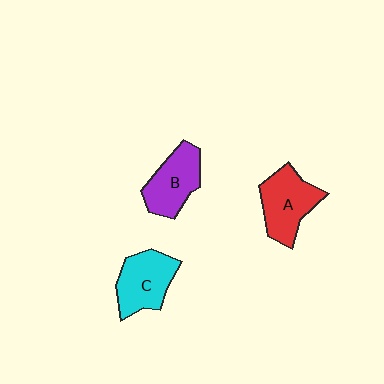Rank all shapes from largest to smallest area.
From largest to smallest: A (red), C (cyan), B (purple).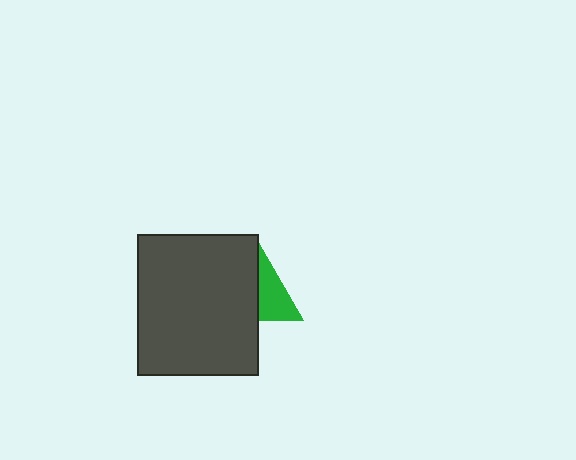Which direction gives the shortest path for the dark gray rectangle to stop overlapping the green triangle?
Moving left gives the shortest separation.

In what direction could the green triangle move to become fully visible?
The green triangle could move right. That would shift it out from behind the dark gray rectangle entirely.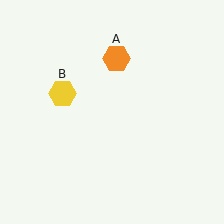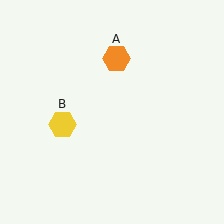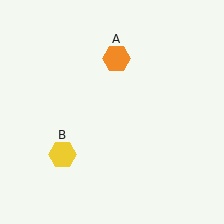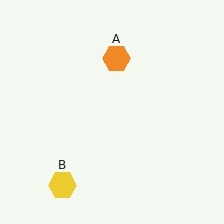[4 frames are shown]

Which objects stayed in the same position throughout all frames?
Orange hexagon (object A) remained stationary.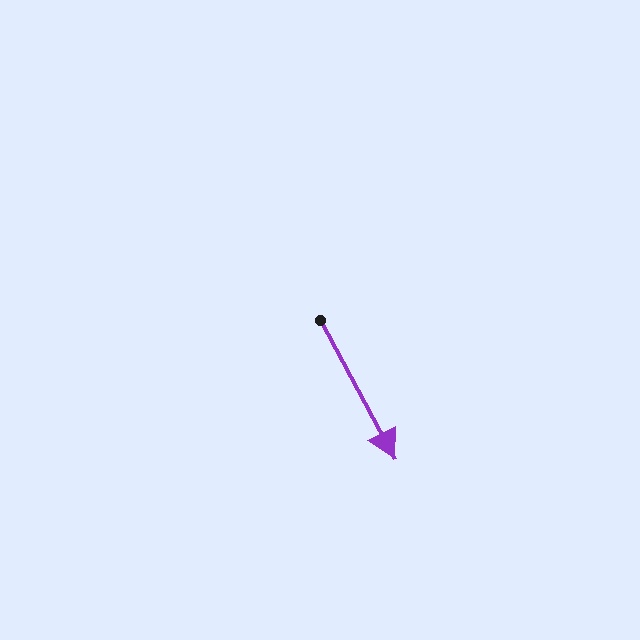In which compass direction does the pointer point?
Southeast.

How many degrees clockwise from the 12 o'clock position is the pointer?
Approximately 152 degrees.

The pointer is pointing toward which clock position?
Roughly 5 o'clock.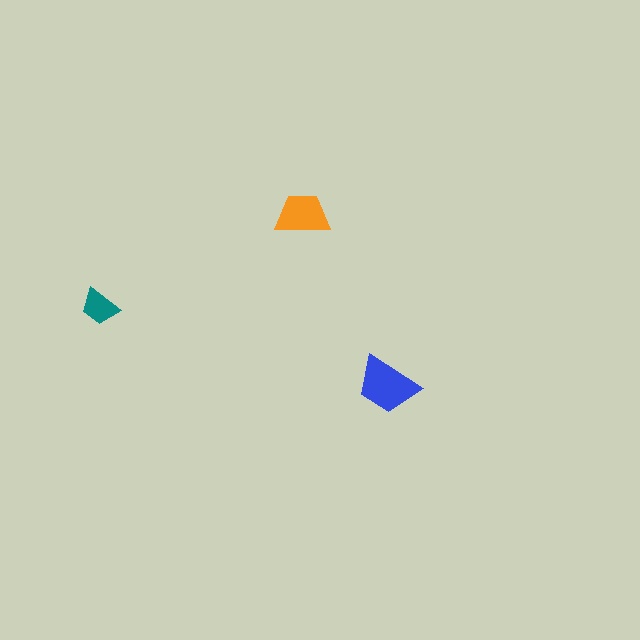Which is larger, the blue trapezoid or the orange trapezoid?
The blue one.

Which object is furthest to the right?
The blue trapezoid is rightmost.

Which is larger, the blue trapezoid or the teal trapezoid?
The blue one.